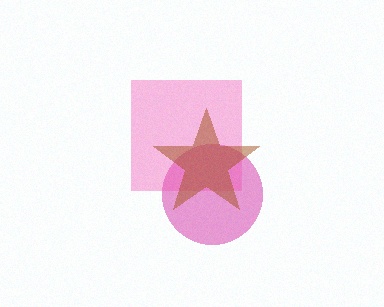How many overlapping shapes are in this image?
There are 3 overlapping shapes in the image.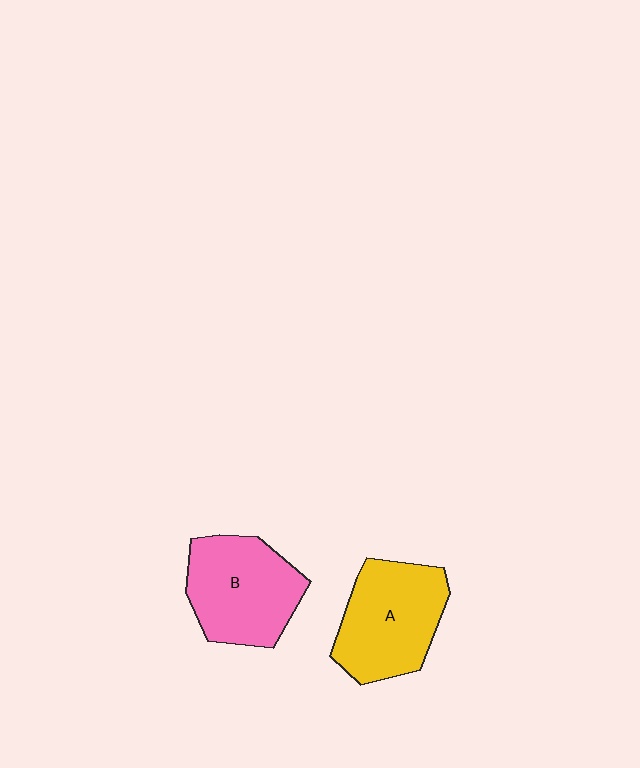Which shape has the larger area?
Shape A (yellow).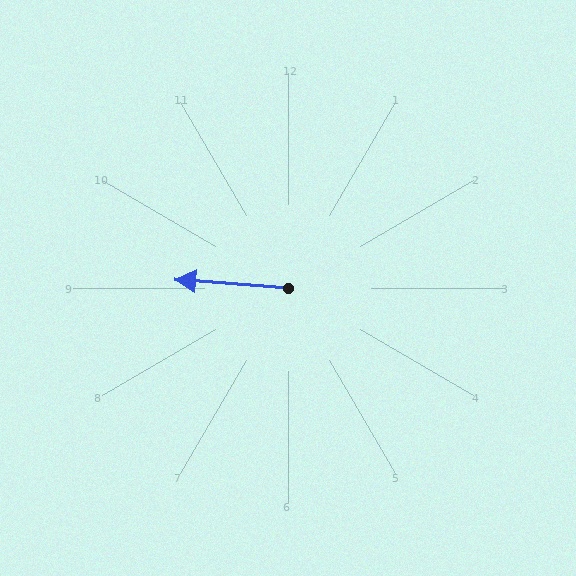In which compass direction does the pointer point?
West.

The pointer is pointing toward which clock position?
Roughly 9 o'clock.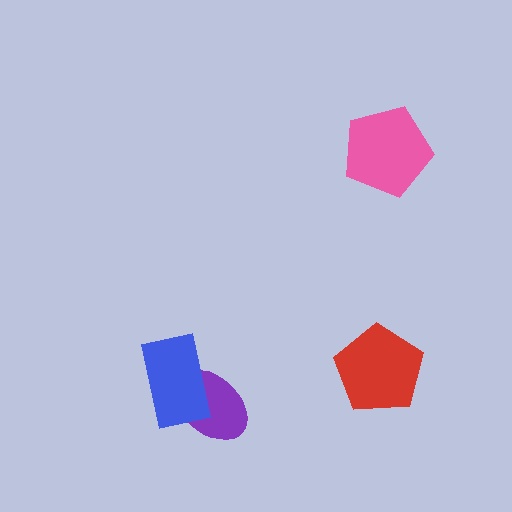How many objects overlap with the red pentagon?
0 objects overlap with the red pentagon.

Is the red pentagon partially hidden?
No, no other shape covers it.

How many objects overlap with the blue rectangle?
1 object overlaps with the blue rectangle.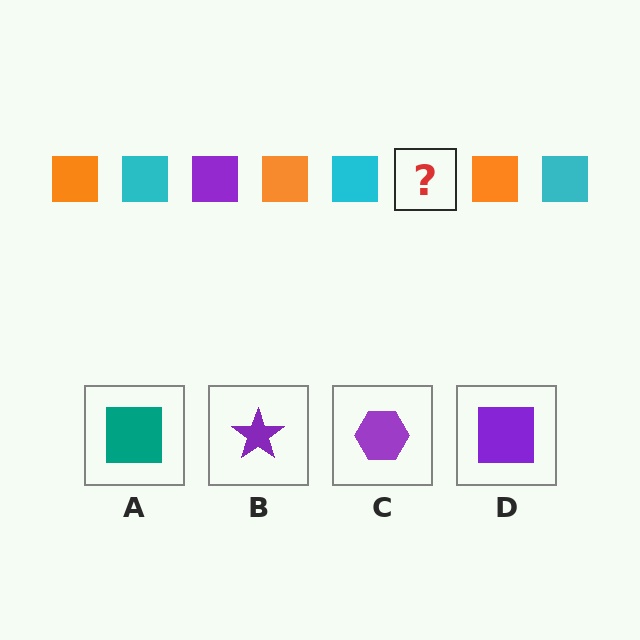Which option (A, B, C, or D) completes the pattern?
D.